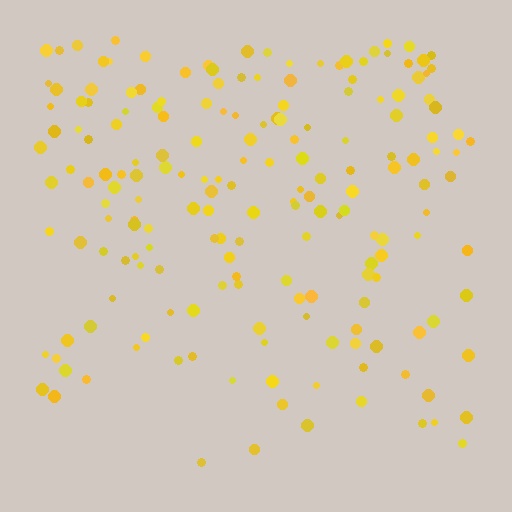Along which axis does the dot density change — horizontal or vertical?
Vertical.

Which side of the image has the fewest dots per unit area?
The bottom.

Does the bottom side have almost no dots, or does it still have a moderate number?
Still a moderate number, just noticeably fewer than the top.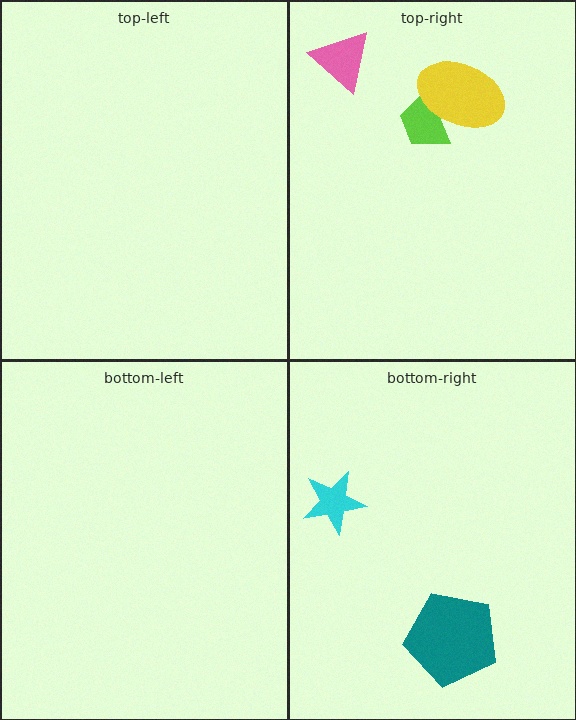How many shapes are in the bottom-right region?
2.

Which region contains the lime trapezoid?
The top-right region.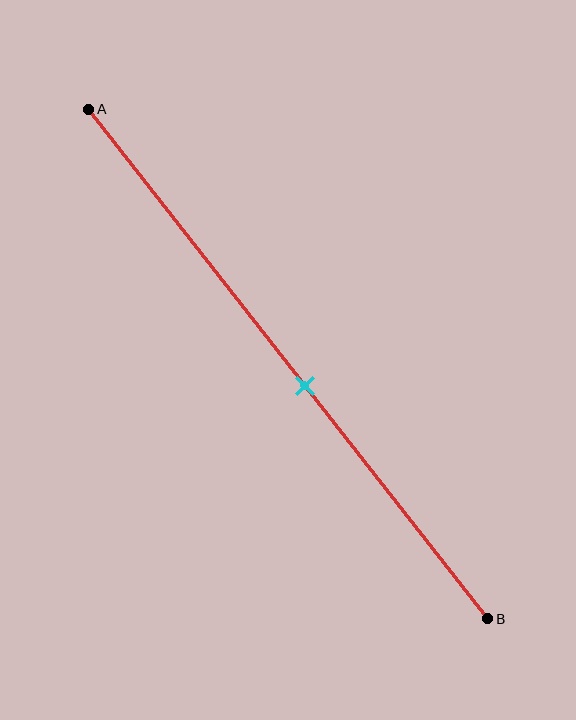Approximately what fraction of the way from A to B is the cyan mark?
The cyan mark is approximately 55% of the way from A to B.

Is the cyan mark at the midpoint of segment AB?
No, the mark is at about 55% from A, not at the 50% midpoint.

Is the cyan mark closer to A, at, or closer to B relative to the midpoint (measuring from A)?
The cyan mark is closer to point B than the midpoint of segment AB.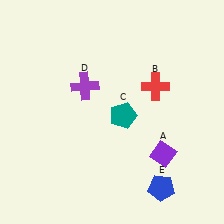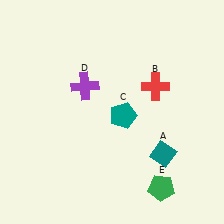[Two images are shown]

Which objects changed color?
A changed from purple to teal. E changed from blue to green.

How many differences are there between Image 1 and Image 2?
There are 2 differences between the two images.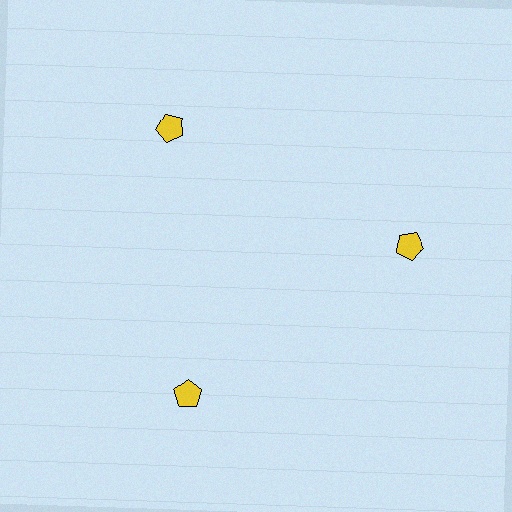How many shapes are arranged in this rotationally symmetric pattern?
There are 3 shapes, arranged in 3 groups of 1.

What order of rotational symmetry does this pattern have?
This pattern has 3-fold rotational symmetry.